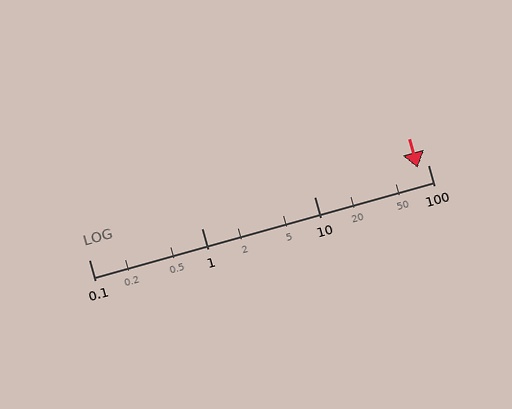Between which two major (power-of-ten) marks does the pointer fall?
The pointer is between 10 and 100.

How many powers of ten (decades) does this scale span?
The scale spans 3 decades, from 0.1 to 100.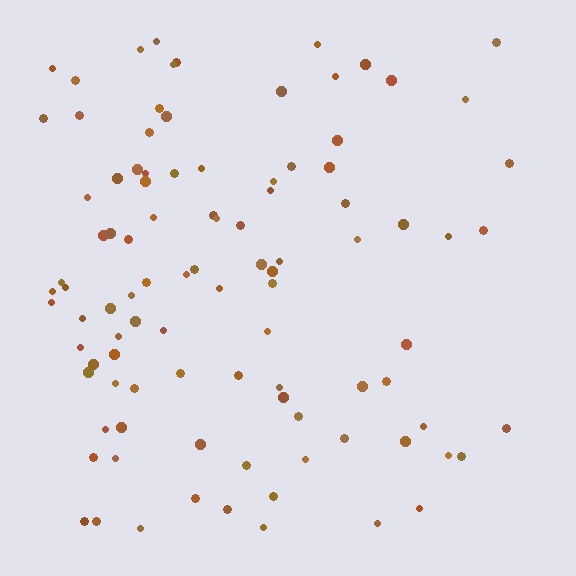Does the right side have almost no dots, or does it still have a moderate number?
Still a moderate number, just noticeably fewer than the left.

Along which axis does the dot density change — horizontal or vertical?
Horizontal.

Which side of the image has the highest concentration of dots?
The left.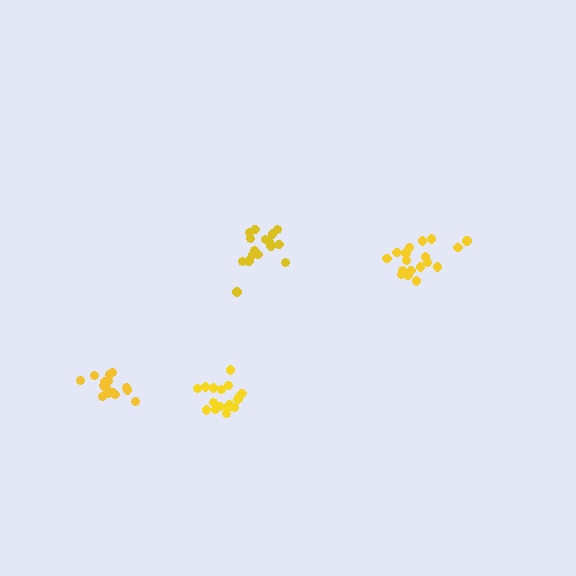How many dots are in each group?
Group 1: 16 dots, Group 2: 17 dots, Group 3: 15 dots, Group 4: 18 dots (66 total).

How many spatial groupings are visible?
There are 4 spatial groupings.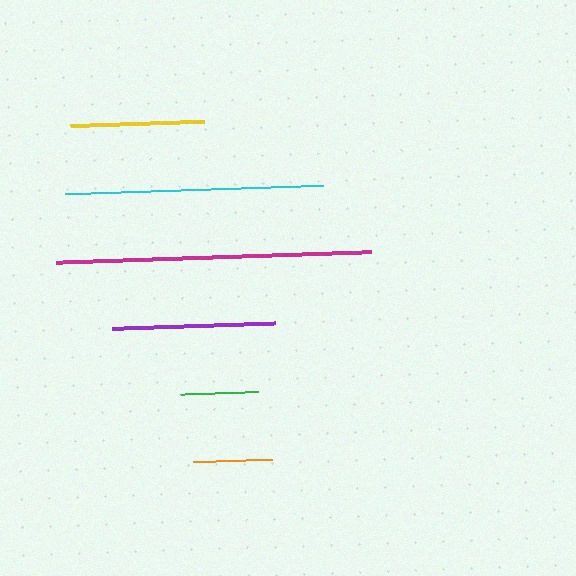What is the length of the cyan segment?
The cyan segment is approximately 258 pixels long.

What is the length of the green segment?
The green segment is approximately 78 pixels long.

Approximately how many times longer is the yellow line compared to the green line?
The yellow line is approximately 1.7 times the length of the green line.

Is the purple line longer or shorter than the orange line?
The purple line is longer than the orange line.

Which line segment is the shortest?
The green line is the shortest at approximately 78 pixels.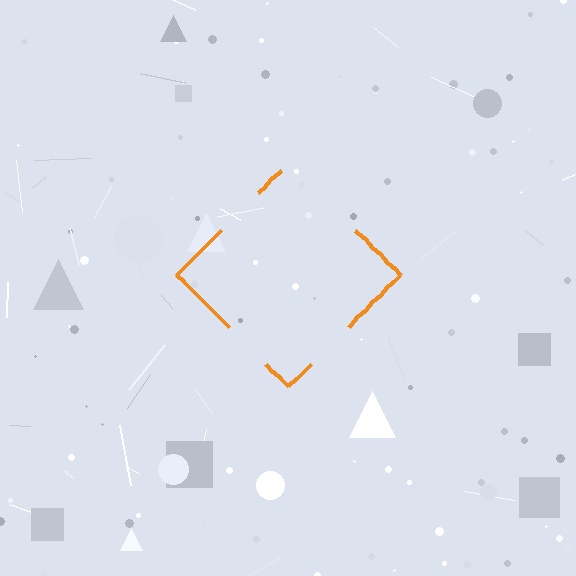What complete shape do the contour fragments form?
The contour fragments form a diamond.